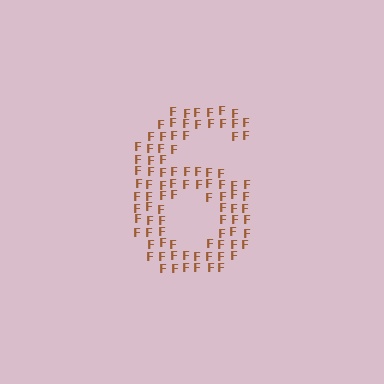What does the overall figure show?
The overall figure shows the digit 6.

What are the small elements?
The small elements are letter F's.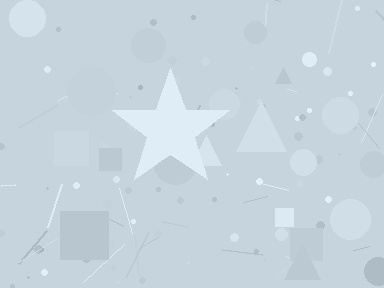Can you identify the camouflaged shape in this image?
The camouflaged shape is a star.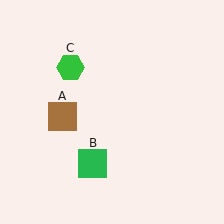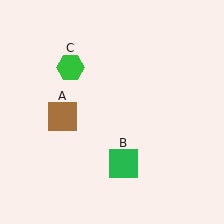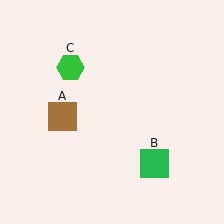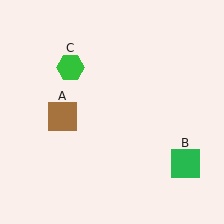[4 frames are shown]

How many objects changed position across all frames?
1 object changed position: green square (object B).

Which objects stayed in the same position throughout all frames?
Brown square (object A) and green hexagon (object C) remained stationary.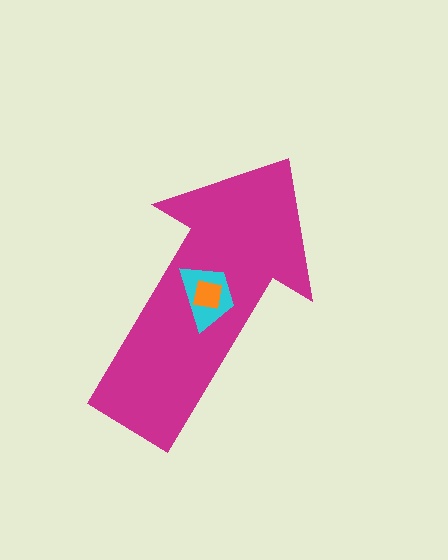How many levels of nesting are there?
3.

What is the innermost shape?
The orange square.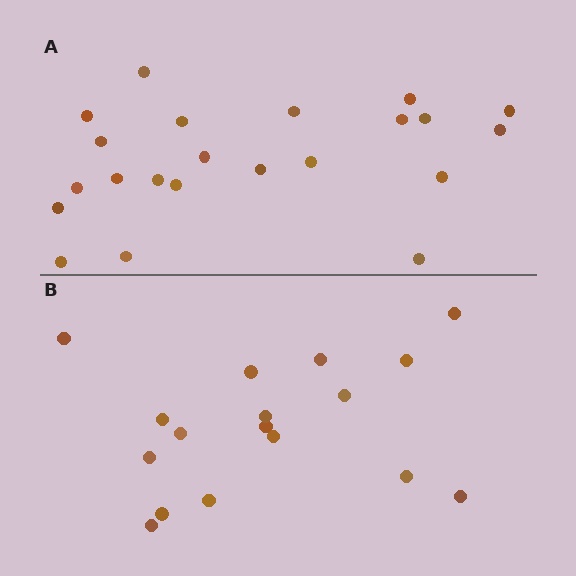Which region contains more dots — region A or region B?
Region A (the top region) has more dots.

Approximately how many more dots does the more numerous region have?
Region A has about 5 more dots than region B.